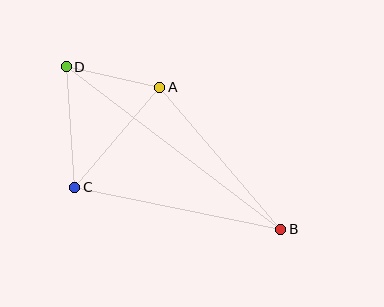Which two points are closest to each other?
Points A and D are closest to each other.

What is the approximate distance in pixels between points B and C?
The distance between B and C is approximately 210 pixels.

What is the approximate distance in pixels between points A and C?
The distance between A and C is approximately 132 pixels.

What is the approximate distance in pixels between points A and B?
The distance between A and B is approximately 186 pixels.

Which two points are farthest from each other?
Points B and D are farthest from each other.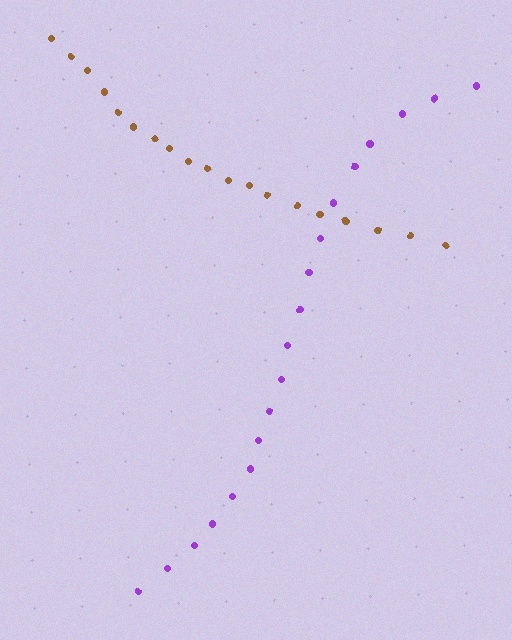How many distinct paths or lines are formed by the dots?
There are 2 distinct paths.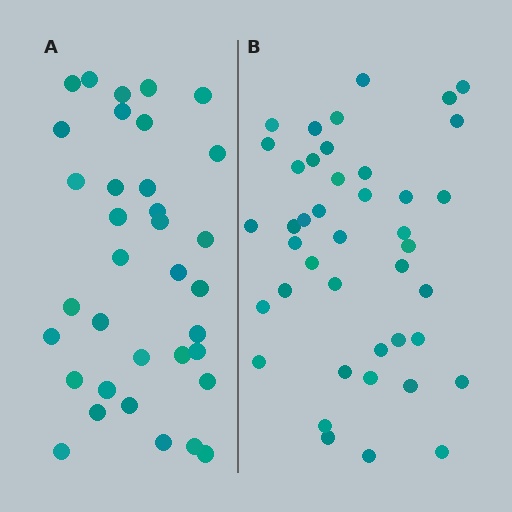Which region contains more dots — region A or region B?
Region B (the right region) has more dots.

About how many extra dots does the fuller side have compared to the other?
Region B has roughly 8 or so more dots than region A.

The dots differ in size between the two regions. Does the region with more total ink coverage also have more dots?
No. Region A has more total ink coverage because its dots are larger, but region B actually contains more individual dots. Total area can be misleading — the number of items is what matters here.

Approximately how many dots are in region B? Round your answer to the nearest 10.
About 40 dots. (The exact count is 42, which rounds to 40.)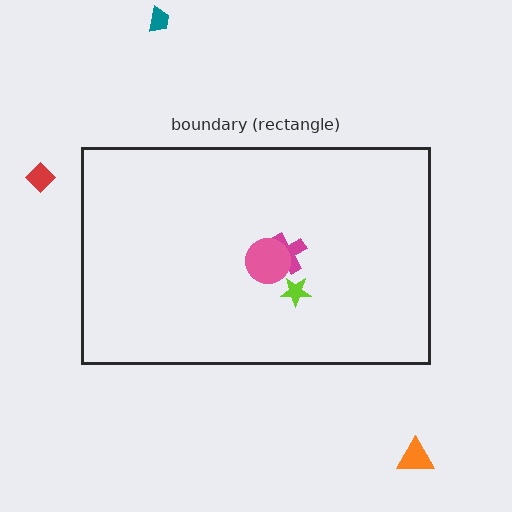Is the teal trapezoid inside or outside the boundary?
Outside.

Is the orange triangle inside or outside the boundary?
Outside.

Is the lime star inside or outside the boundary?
Inside.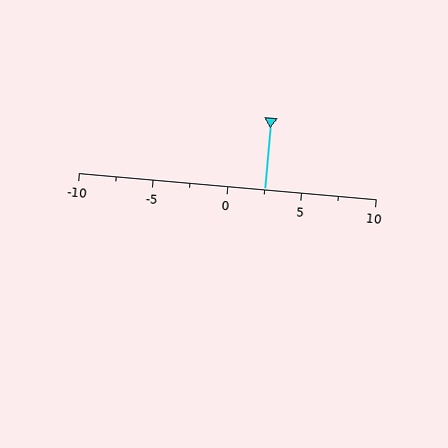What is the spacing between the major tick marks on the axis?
The major ticks are spaced 5 apart.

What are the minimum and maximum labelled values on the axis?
The axis runs from -10 to 10.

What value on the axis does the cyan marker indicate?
The marker indicates approximately 2.5.